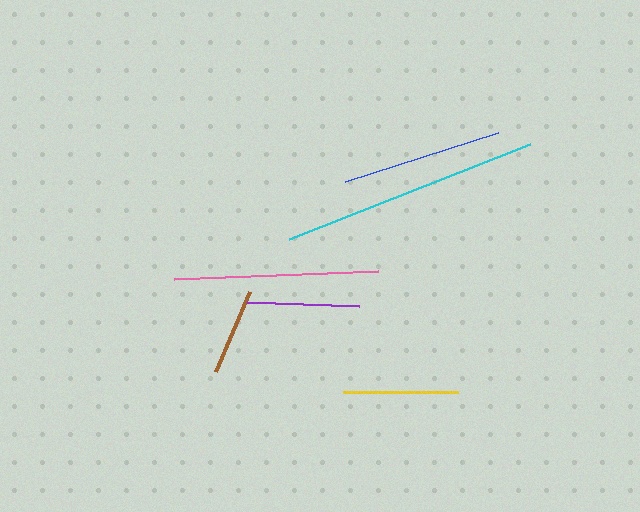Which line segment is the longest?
The cyan line is the longest at approximately 259 pixels.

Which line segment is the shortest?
The brown line is the shortest at approximately 87 pixels.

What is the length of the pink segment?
The pink segment is approximately 204 pixels long.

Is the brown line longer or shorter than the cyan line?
The cyan line is longer than the brown line.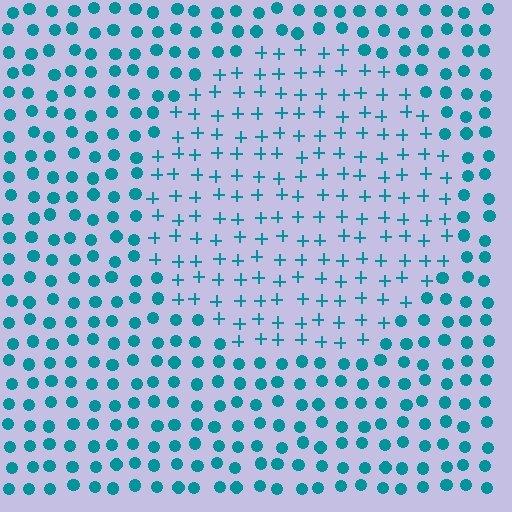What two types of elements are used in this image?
The image uses plus signs inside the circle region and circles outside it.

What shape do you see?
I see a circle.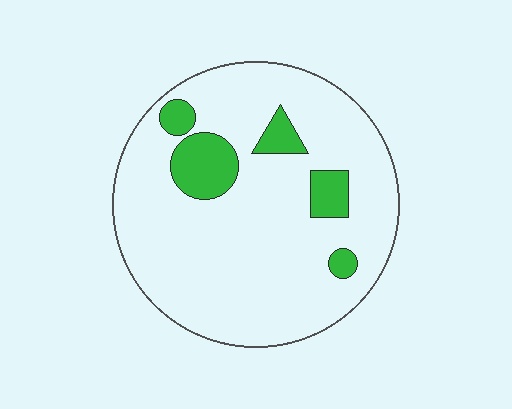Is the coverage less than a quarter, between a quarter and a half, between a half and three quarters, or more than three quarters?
Less than a quarter.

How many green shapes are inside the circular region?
5.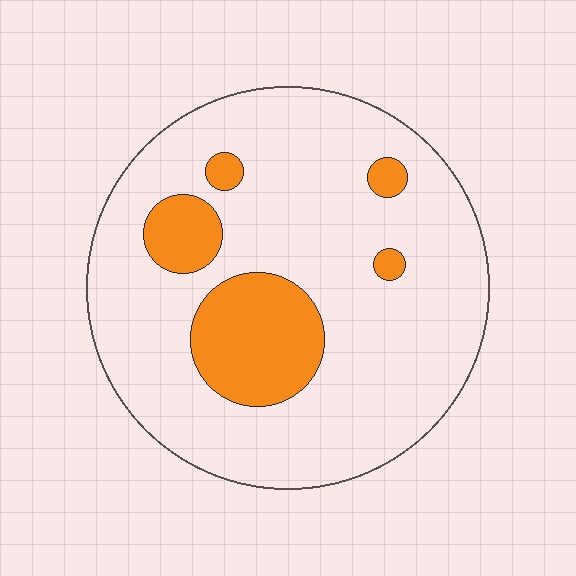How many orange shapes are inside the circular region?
5.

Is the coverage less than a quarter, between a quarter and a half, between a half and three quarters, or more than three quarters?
Less than a quarter.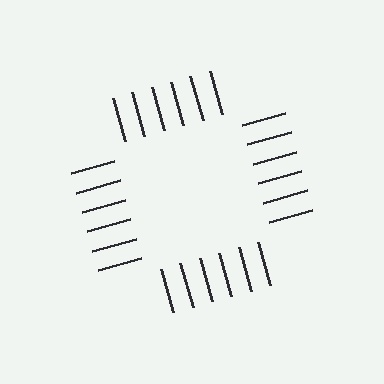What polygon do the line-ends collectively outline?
An illusory square — the line segments terminate on its edges but no continuous stroke is drawn.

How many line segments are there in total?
24 — 6 along each of the 4 edges.